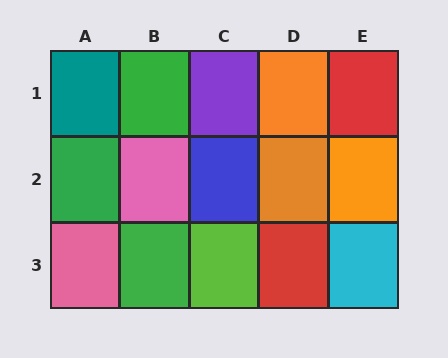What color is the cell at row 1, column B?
Green.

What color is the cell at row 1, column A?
Teal.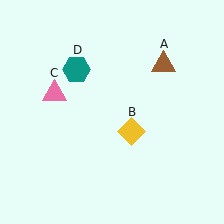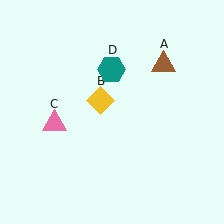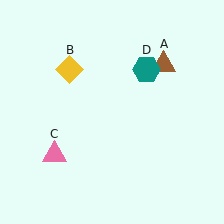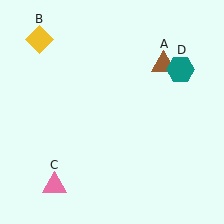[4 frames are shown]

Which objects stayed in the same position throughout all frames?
Brown triangle (object A) remained stationary.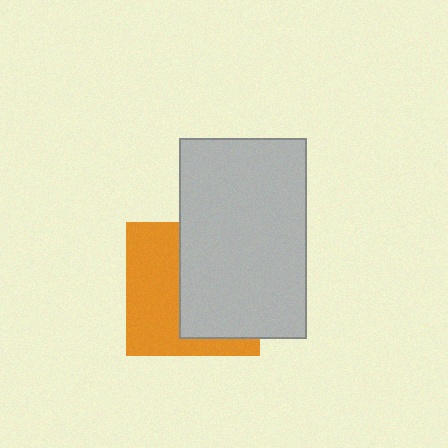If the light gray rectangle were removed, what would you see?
You would see the complete orange square.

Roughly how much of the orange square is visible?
About half of it is visible (roughly 47%).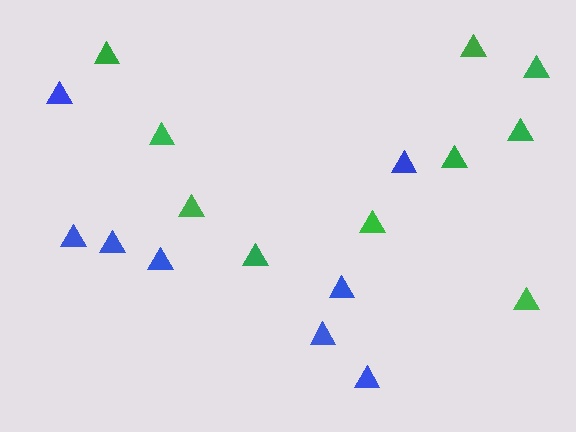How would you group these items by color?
There are 2 groups: one group of blue triangles (8) and one group of green triangles (10).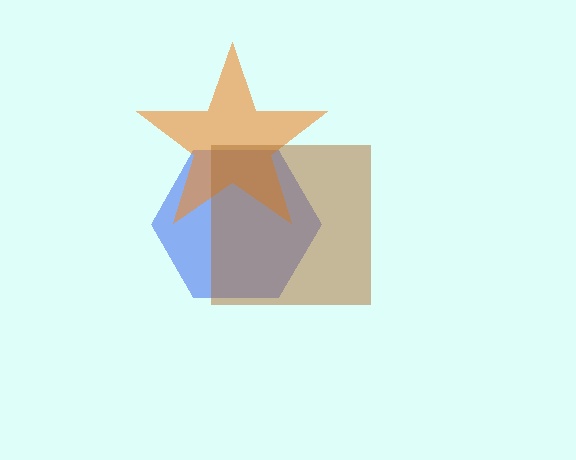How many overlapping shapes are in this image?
There are 3 overlapping shapes in the image.